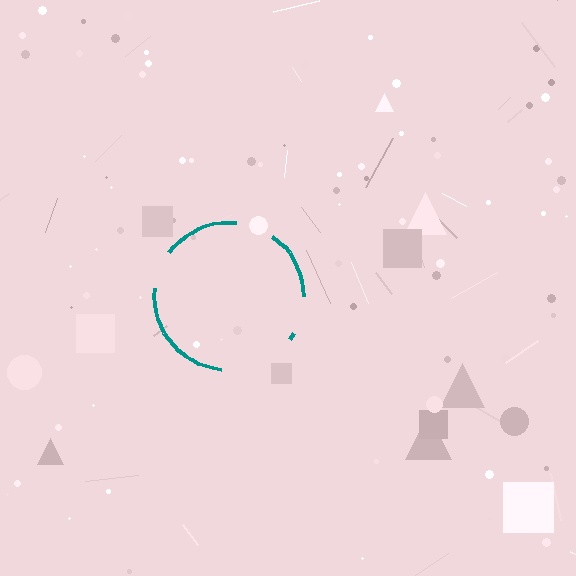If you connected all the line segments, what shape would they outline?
They would outline a circle.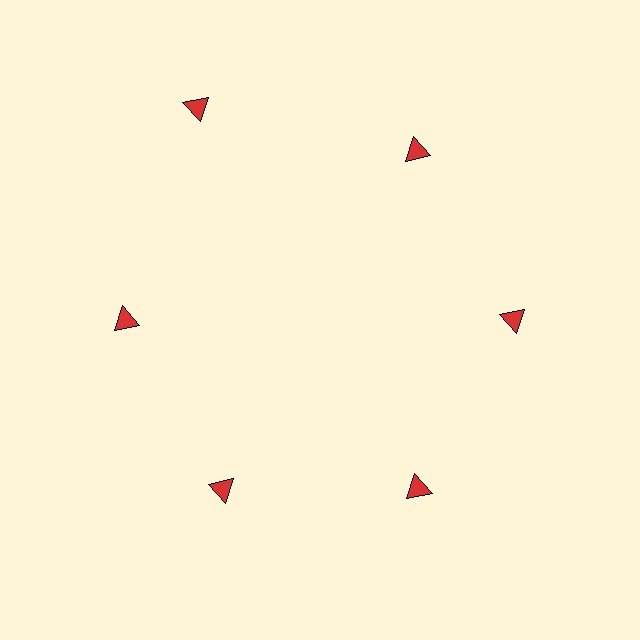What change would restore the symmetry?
The symmetry would be restored by moving it inward, back onto the ring so that all 6 triangles sit at equal angles and equal distance from the center.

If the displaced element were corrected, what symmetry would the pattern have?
It would have 6-fold rotational symmetry — the pattern would map onto itself every 60 degrees.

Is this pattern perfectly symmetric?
No. The 6 red triangles are arranged in a ring, but one element near the 11 o'clock position is pushed outward from the center, breaking the 6-fold rotational symmetry.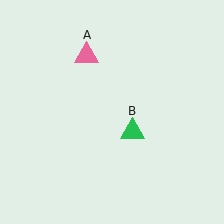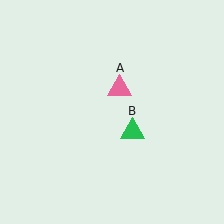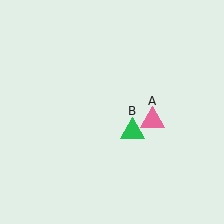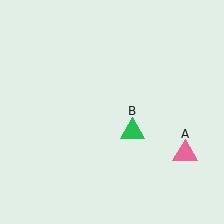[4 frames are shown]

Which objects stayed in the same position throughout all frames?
Green triangle (object B) remained stationary.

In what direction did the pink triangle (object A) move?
The pink triangle (object A) moved down and to the right.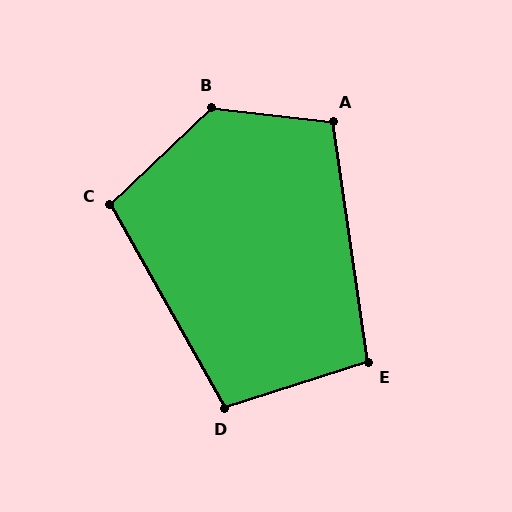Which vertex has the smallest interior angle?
E, at approximately 99 degrees.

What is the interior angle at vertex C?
Approximately 104 degrees (obtuse).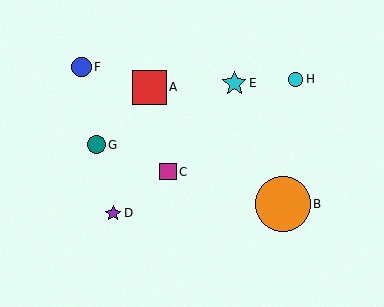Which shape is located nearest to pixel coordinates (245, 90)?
The cyan star (labeled E) at (234, 83) is nearest to that location.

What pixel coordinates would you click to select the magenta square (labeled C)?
Click at (168, 172) to select the magenta square C.